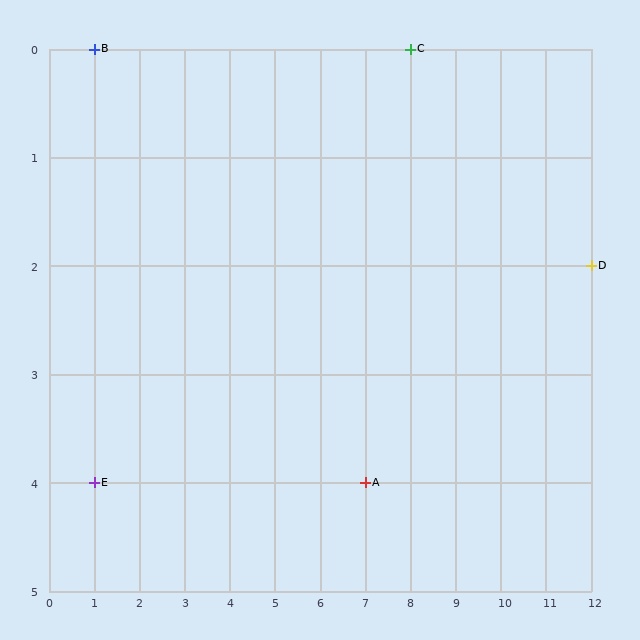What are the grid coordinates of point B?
Point B is at grid coordinates (1, 0).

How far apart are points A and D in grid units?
Points A and D are 5 columns and 2 rows apart (about 5.4 grid units diagonally).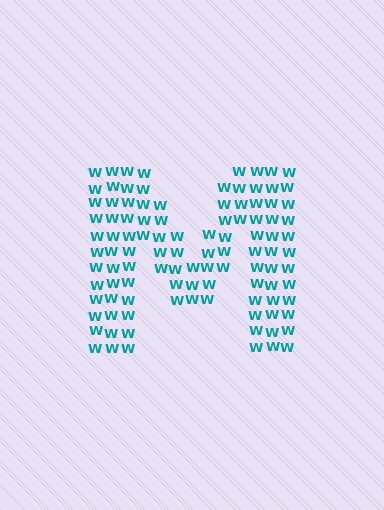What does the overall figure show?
The overall figure shows the letter M.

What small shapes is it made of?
It is made of small letter W's.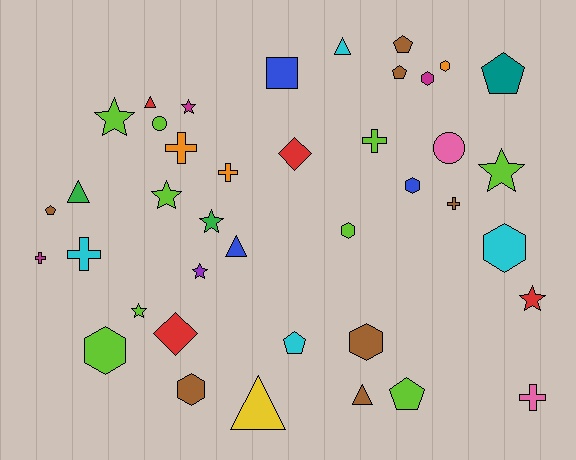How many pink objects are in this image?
There are 2 pink objects.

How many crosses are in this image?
There are 7 crosses.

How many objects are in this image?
There are 40 objects.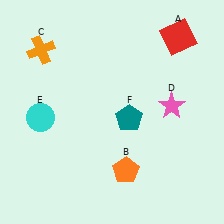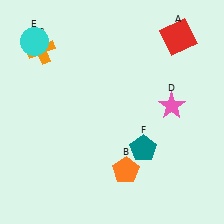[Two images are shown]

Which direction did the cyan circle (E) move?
The cyan circle (E) moved up.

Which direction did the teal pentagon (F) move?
The teal pentagon (F) moved down.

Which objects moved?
The objects that moved are: the cyan circle (E), the teal pentagon (F).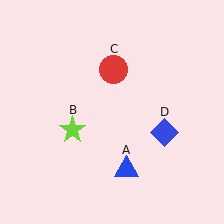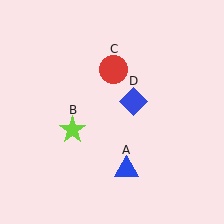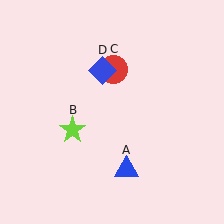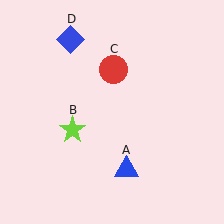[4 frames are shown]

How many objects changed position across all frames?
1 object changed position: blue diamond (object D).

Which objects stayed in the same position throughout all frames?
Blue triangle (object A) and lime star (object B) and red circle (object C) remained stationary.